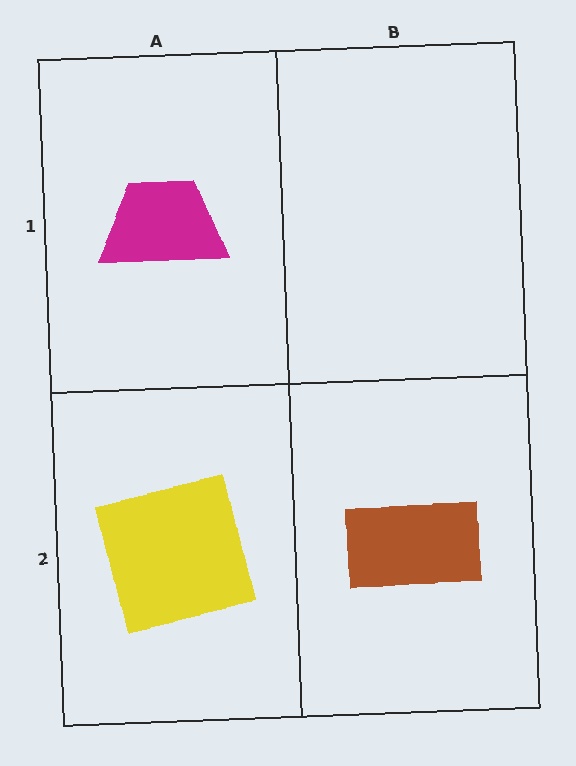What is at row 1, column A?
A magenta trapezoid.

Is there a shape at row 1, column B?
No, that cell is empty.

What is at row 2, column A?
A yellow square.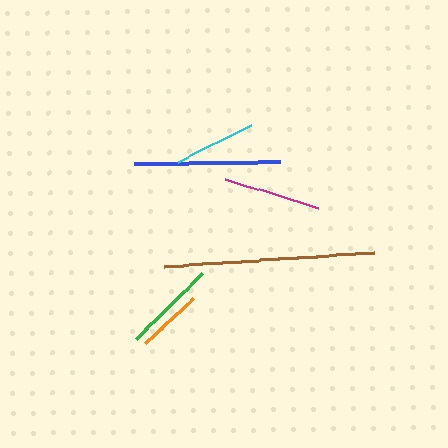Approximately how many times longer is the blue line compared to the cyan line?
The blue line is approximately 1.8 times the length of the cyan line.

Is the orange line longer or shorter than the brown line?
The brown line is longer than the orange line.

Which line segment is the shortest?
The orange line is the shortest at approximately 65 pixels.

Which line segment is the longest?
The brown line is the longest at approximately 212 pixels.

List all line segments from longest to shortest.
From longest to shortest: brown, blue, magenta, green, cyan, orange.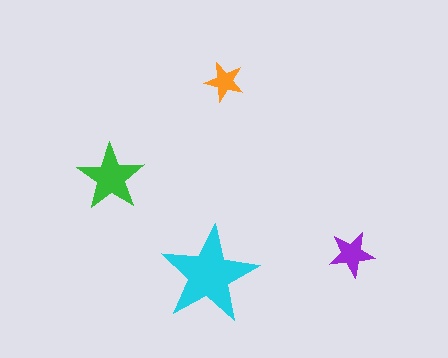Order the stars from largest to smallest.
the cyan one, the green one, the purple one, the orange one.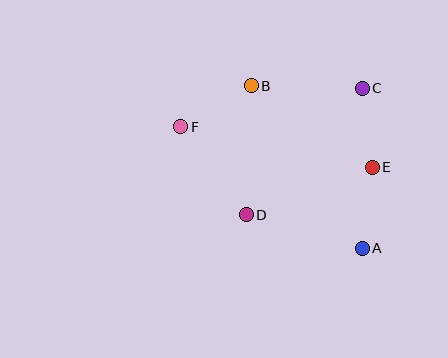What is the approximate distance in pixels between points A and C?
The distance between A and C is approximately 160 pixels.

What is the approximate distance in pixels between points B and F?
The distance between B and F is approximately 81 pixels.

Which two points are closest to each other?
Points C and E are closest to each other.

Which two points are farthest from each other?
Points A and F are farthest from each other.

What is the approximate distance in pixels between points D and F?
The distance between D and F is approximately 110 pixels.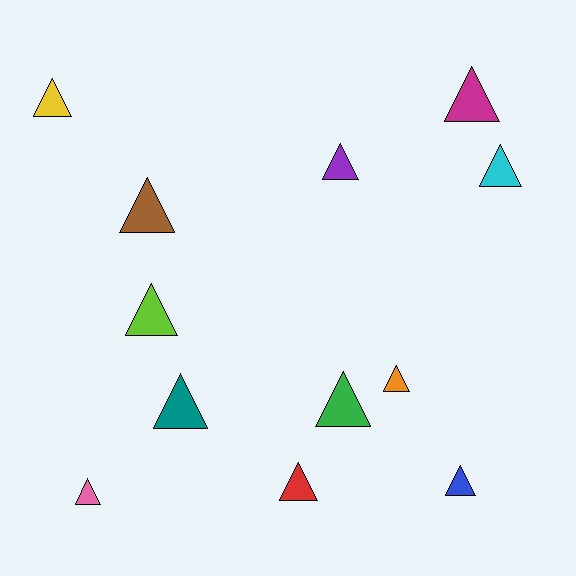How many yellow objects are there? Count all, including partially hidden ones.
There is 1 yellow object.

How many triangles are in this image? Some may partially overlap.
There are 12 triangles.